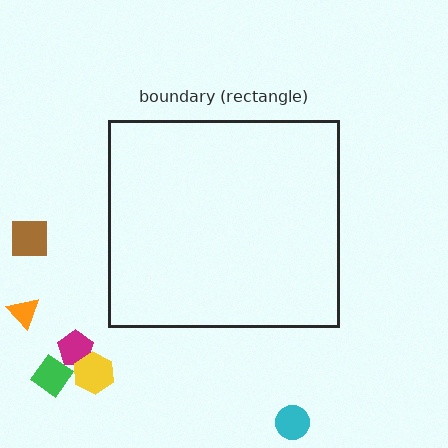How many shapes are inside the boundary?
0 inside, 6 outside.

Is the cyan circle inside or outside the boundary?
Outside.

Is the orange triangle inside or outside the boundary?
Outside.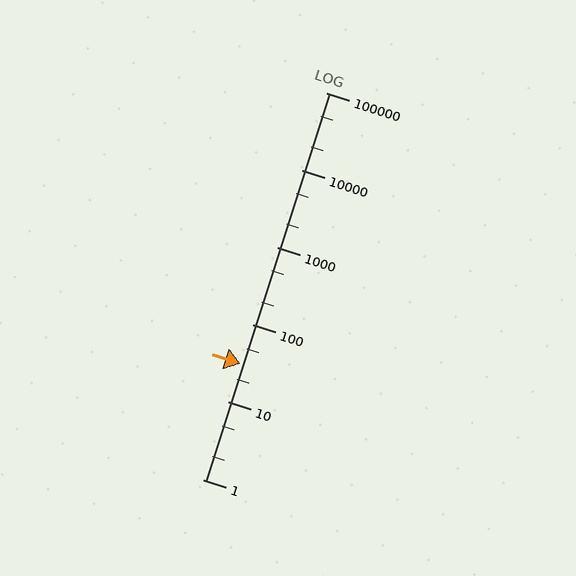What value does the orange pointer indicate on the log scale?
The pointer indicates approximately 31.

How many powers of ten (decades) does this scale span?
The scale spans 5 decades, from 1 to 100000.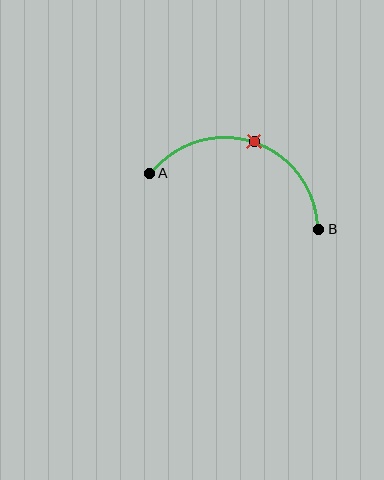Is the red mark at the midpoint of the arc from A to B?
Yes. The red mark lies on the arc at equal arc-length from both A and B — it is the arc midpoint.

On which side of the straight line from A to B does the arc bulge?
The arc bulges above the straight line connecting A and B.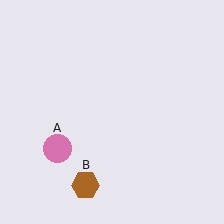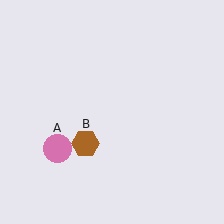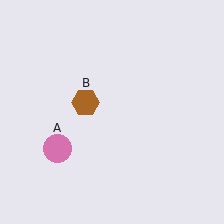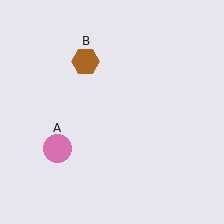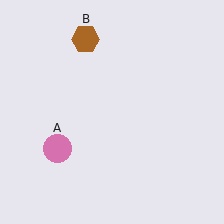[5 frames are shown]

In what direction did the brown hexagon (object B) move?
The brown hexagon (object B) moved up.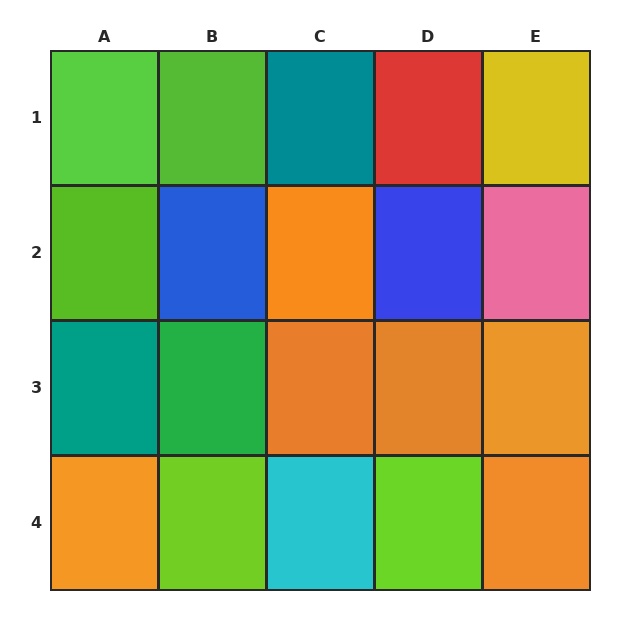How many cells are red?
1 cell is red.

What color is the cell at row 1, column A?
Lime.